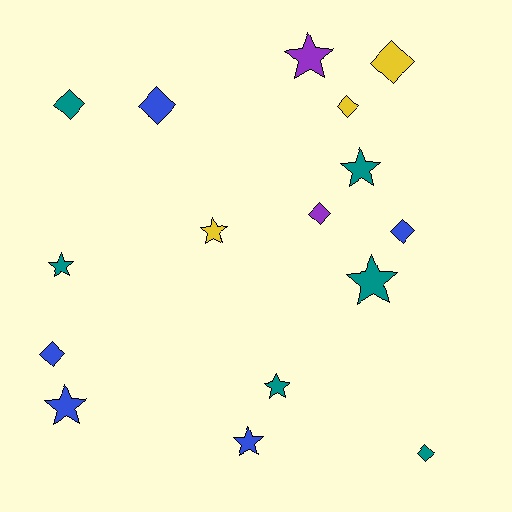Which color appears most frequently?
Teal, with 6 objects.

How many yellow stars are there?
There is 1 yellow star.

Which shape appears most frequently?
Diamond, with 8 objects.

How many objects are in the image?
There are 16 objects.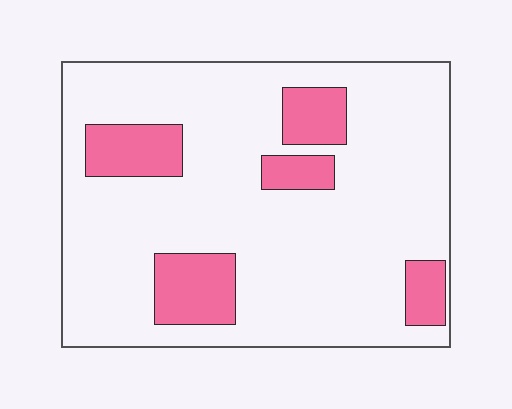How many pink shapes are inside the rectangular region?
5.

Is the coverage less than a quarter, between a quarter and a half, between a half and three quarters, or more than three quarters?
Less than a quarter.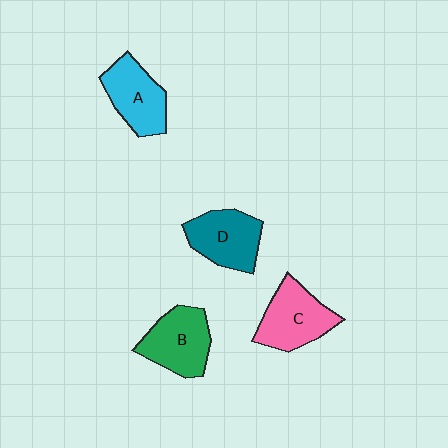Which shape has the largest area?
Shape C (pink).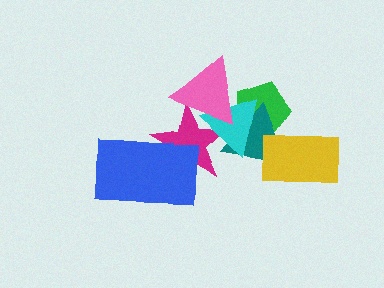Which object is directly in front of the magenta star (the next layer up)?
The cyan triangle is directly in front of the magenta star.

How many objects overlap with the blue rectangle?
1 object overlaps with the blue rectangle.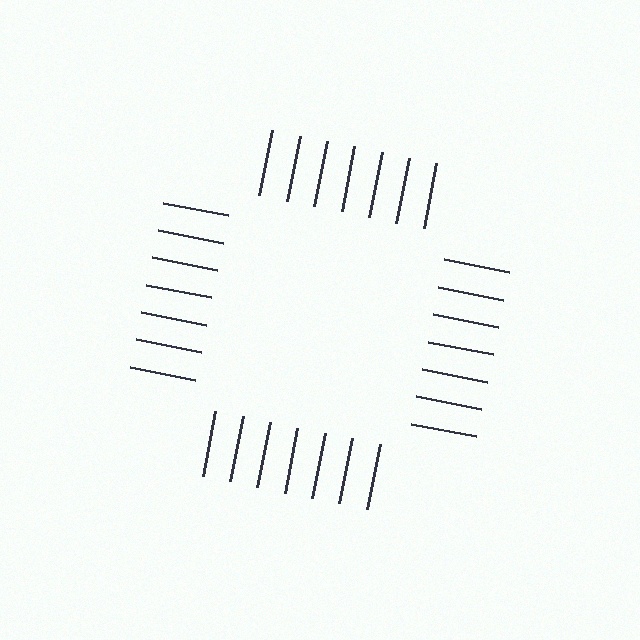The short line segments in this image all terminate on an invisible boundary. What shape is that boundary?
An illusory square — the line segments terminate on its edges but no continuous stroke is drawn.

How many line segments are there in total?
28 — 7 along each of the 4 edges.